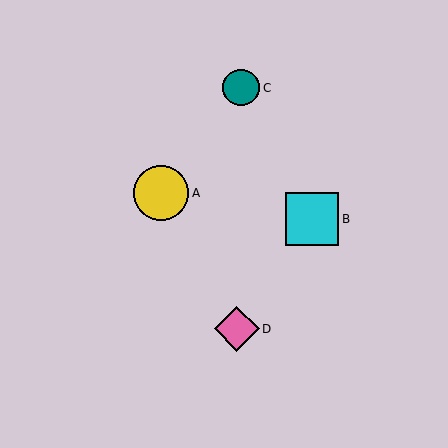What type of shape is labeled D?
Shape D is a pink diamond.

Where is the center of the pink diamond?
The center of the pink diamond is at (237, 329).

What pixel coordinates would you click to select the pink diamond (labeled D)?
Click at (237, 329) to select the pink diamond D.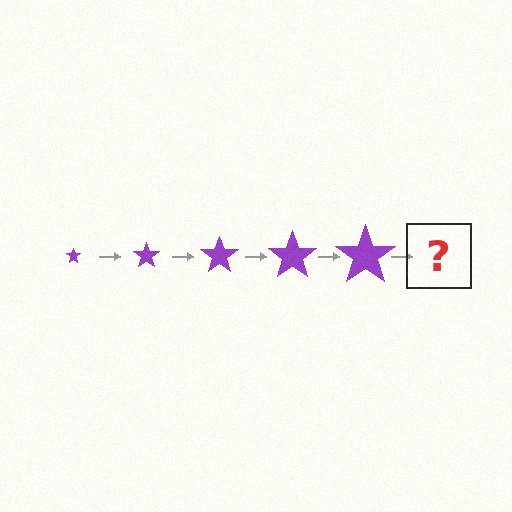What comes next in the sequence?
The next element should be a purple star, larger than the previous one.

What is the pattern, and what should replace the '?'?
The pattern is that the star gets progressively larger each step. The '?' should be a purple star, larger than the previous one.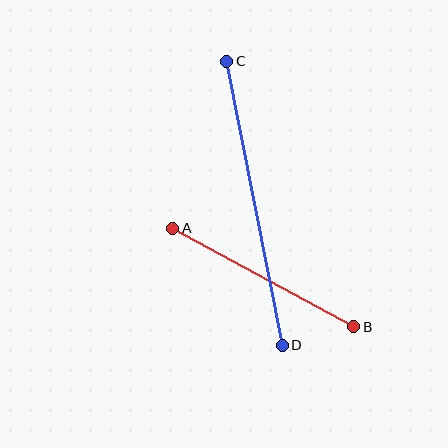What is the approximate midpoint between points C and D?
The midpoint is at approximately (254, 203) pixels.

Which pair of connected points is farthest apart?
Points C and D are farthest apart.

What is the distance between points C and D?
The distance is approximately 289 pixels.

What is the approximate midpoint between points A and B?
The midpoint is at approximately (263, 278) pixels.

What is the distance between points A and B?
The distance is approximately 206 pixels.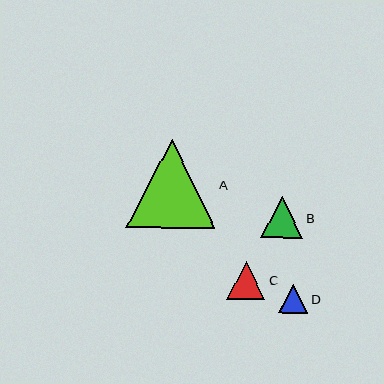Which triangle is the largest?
Triangle A is the largest with a size of approximately 89 pixels.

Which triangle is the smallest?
Triangle D is the smallest with a size of approximately 29 pixels.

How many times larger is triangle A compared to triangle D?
Triangle A is approximately 3.1 times the size of triangle D.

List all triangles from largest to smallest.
From largest to smallest: A, B, C, D.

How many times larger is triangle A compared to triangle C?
Triangle A is approximately 2.4 times the size of triangle C.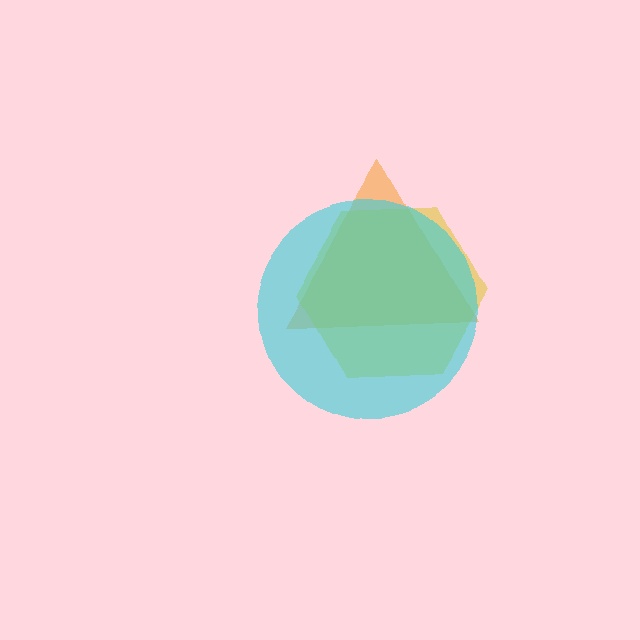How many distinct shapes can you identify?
There are 3 distinct shapes: an orange triangle, a yellow hexagon, a cyan circle.